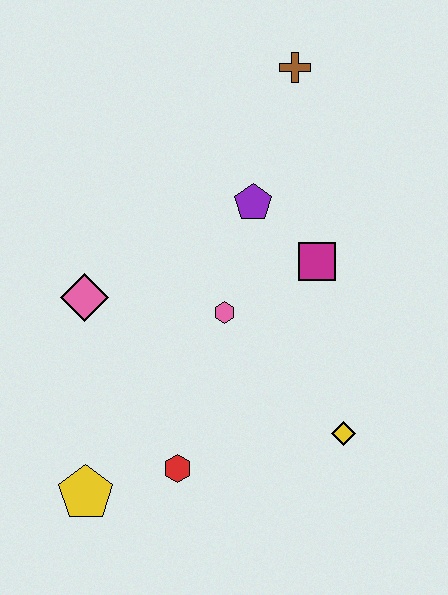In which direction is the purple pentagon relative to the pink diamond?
The purple pentagon is to the right of the pink diamond.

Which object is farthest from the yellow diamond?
The brown cross is farthest from the yellow diamond.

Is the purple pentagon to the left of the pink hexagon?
No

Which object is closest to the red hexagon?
The yellow pentagon is closest to the red hexagon.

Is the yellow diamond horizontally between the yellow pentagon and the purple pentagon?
No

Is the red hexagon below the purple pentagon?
Yes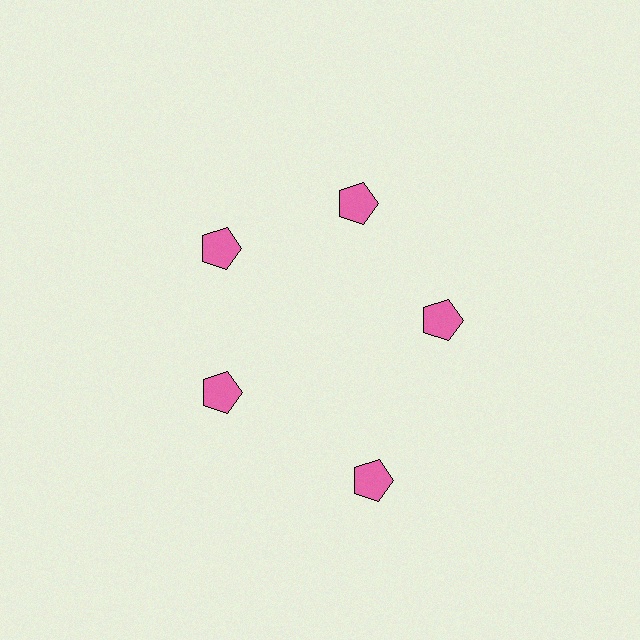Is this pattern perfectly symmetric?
No. The 5 pink pentagons are arranged in a ring, but one element near the 5 o'clock position is pushed outward from the center, breaking the 5-fold rotational symmetry.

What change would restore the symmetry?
The symmetry would be restored by moving it inward, back onto the ring so that all 5 pentagons sit at equal angles and equal distance from the center.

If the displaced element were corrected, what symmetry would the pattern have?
It would have 5-fold rotational symmetry — the pattern would map onto itself every 72 degrees.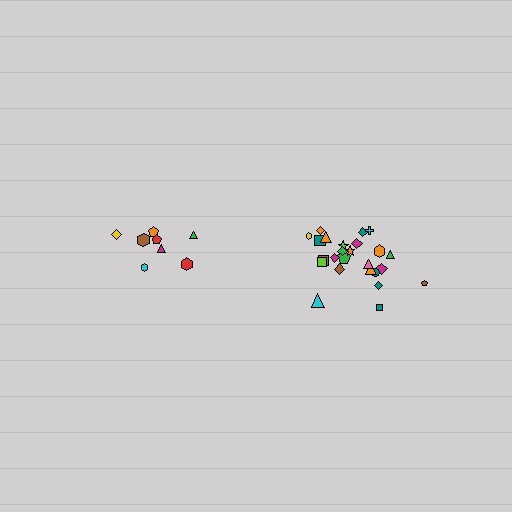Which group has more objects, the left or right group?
The right group.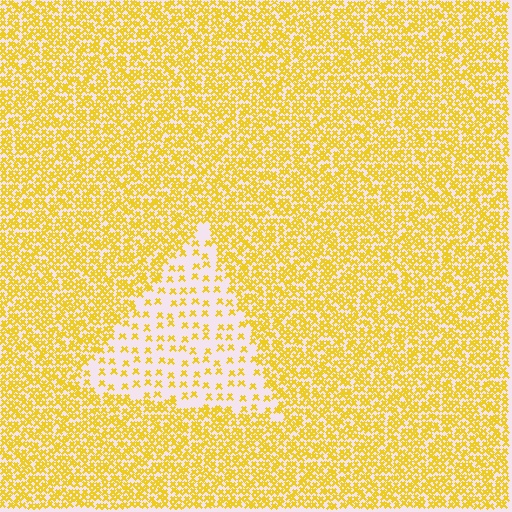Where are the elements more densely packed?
The elements are more densely packed outside the triangle boundary.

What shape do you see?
I see a triangle.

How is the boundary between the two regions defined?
The boundary is defined by a change in element density (approximately 3.1x ratio). All elements are the same color, size, and shape.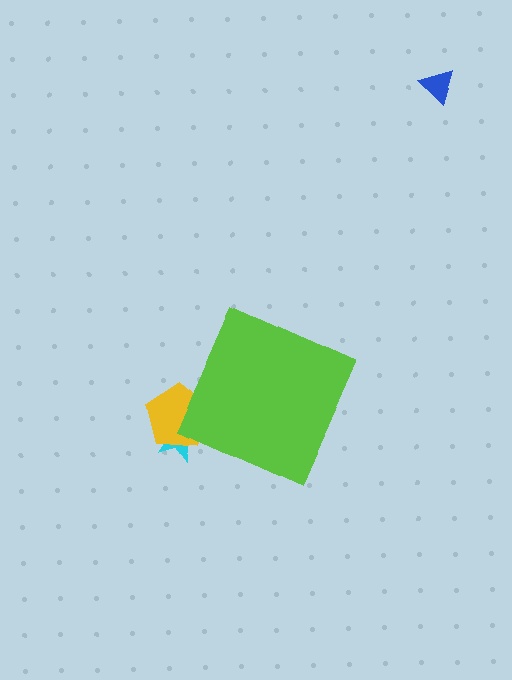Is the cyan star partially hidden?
Yes, the cyan star is partially hidden behind the lime diamond.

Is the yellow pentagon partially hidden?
Yes, the yellow pentagon is partially hidden behind the lime diamond.